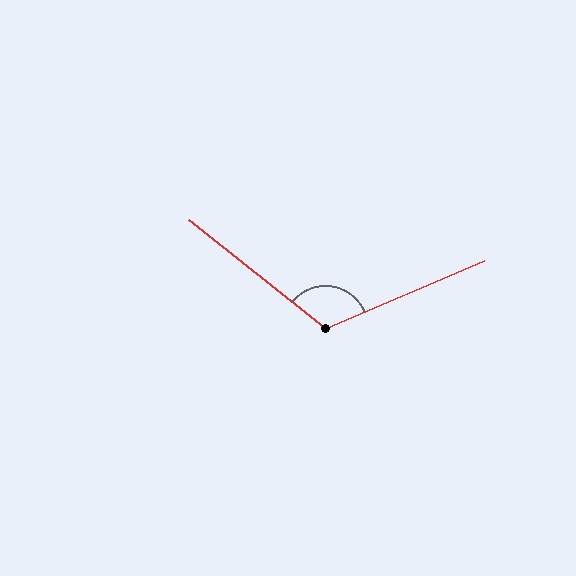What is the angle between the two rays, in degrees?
Approximately 119 degrees.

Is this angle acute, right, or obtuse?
It is obtuse.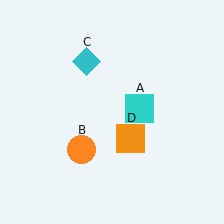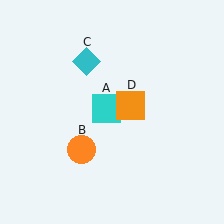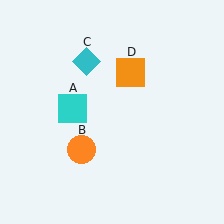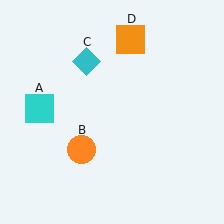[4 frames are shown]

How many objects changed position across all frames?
2 objects changed position: cyan square (object A), orange square (object D).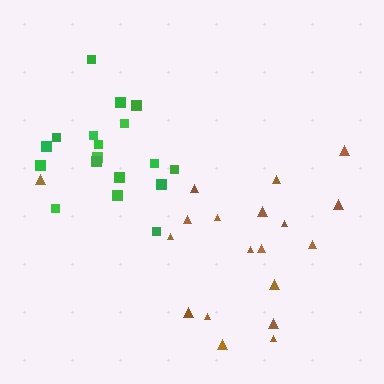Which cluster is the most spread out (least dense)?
Brown.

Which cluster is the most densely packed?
Green.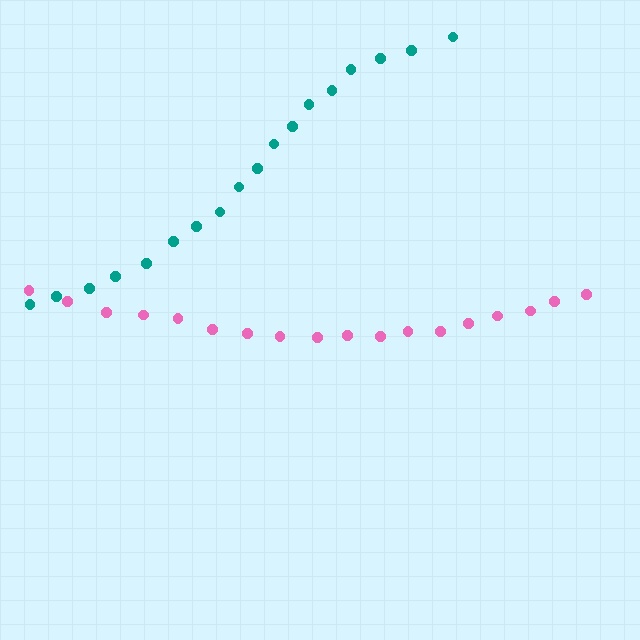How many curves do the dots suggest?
There are 2 distinct paths.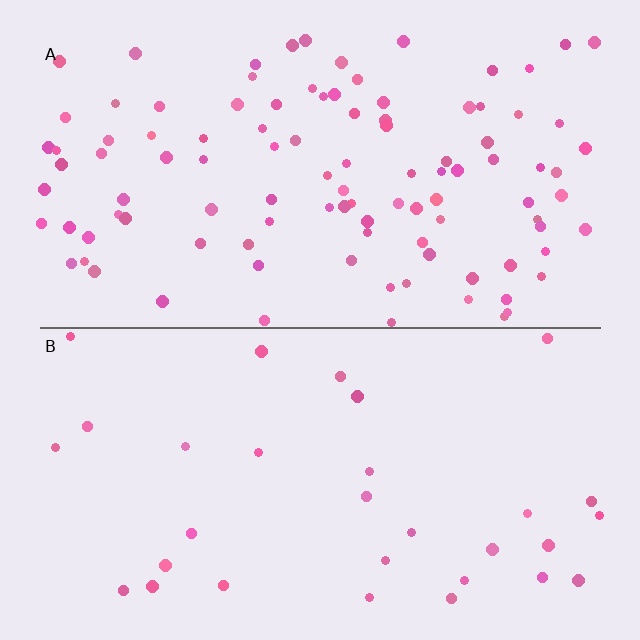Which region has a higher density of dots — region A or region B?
A (the top).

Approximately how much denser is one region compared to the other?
Approximately 3.4× — region A over region B.